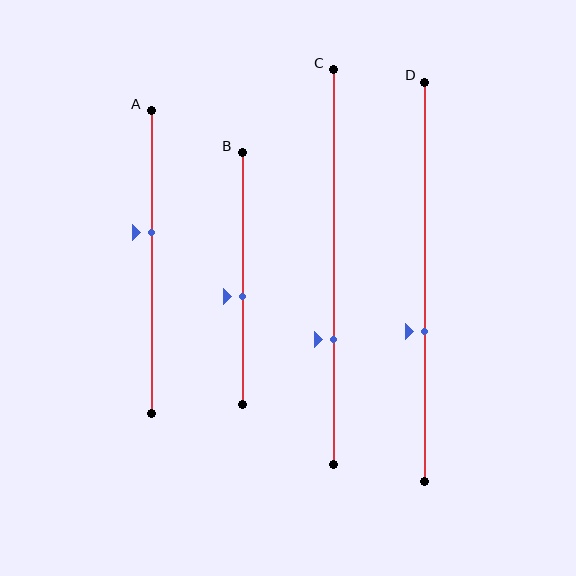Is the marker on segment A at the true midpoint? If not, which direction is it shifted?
No, the marker on segment A is shifted upward by about 10% of the segment length.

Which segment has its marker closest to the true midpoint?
Segment B has its marker closest to the true midpoint.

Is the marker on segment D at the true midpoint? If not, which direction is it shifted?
No, the marker on segment D is shifted downward by about 12% of the segment length.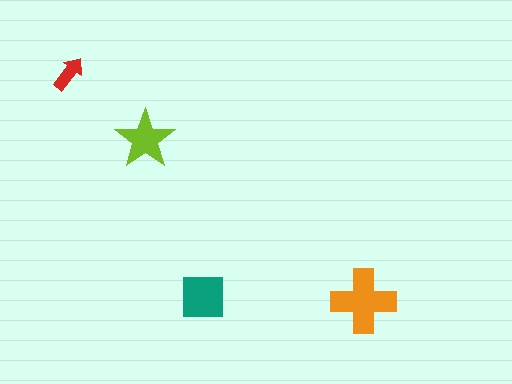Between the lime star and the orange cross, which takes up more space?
The orange cross.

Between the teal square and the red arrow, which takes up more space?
The teal square.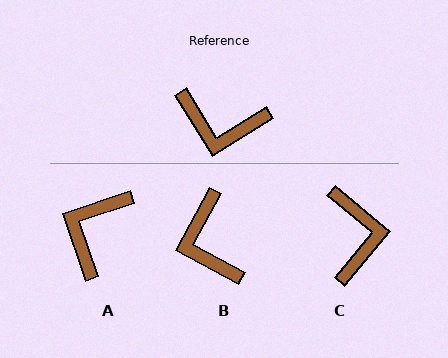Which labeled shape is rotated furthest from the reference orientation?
C, about 108 degrees away.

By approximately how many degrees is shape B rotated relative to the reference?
Approximately 60 degrees clockwise.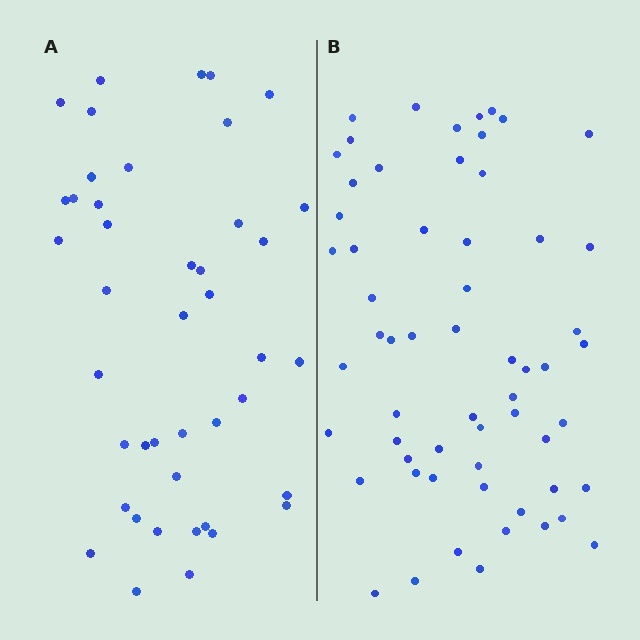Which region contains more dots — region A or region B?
Region B (the right region) has more dots.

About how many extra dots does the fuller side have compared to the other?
Region B has approximately 15 more dots than region A.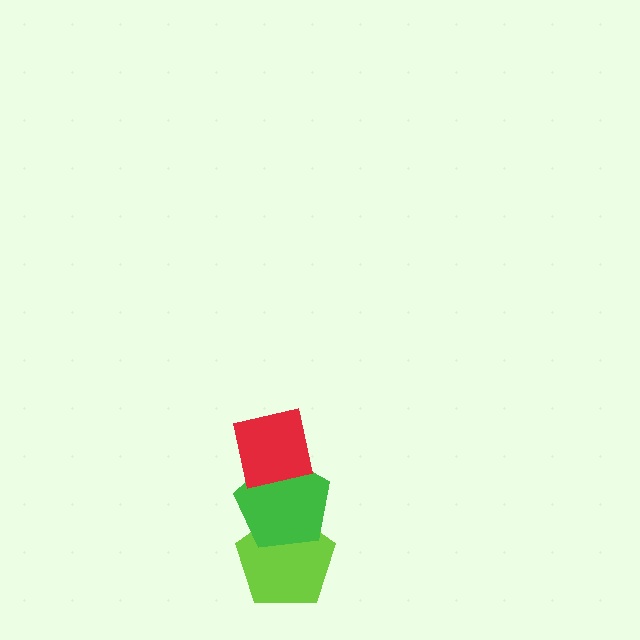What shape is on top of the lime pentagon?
The green pentagon is on top of the lime pentagon.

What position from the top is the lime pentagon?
The lime pentagon is 3rd from the top.